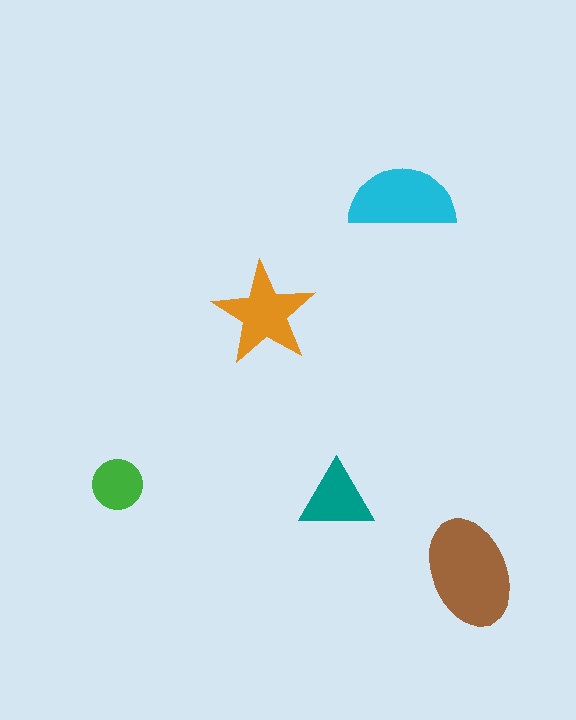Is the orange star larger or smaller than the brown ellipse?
Smaller.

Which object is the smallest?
The green circle.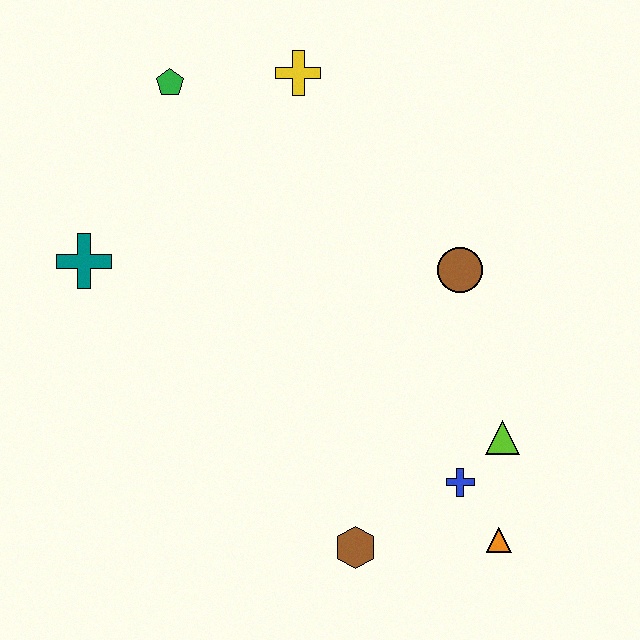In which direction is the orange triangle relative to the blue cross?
The orange triangle is below the blue cross.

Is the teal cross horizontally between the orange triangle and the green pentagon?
No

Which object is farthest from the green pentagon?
The orange triangle is farthest from the green pentagon.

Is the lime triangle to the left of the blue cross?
No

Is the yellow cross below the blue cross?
No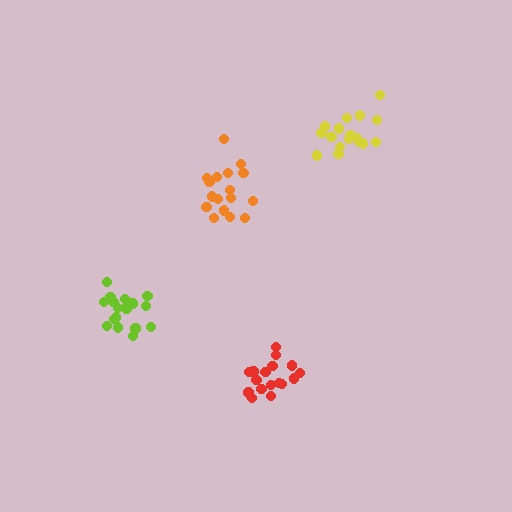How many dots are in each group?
Group 1: 17 dots, Group 2: 18 dots, Group 3: 17 dots, Group 4: 18 dots (70 total).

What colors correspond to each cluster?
The clusters are colored: red, yellow, orange, lime.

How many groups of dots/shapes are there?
There are 4 groups.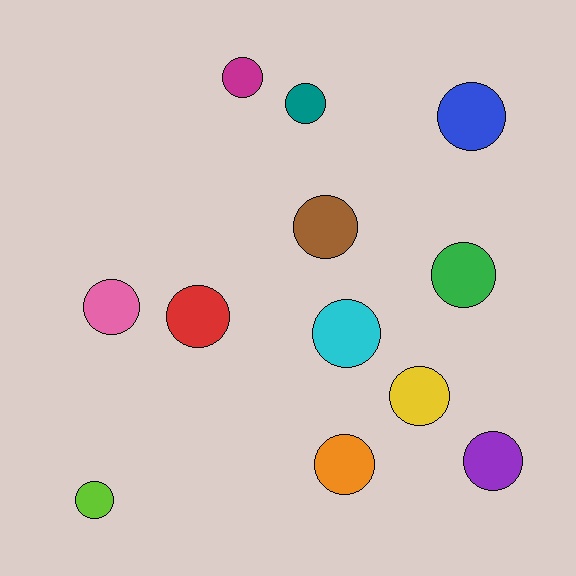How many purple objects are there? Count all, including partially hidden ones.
There is 1 purple object.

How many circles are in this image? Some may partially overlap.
There are 12 circles.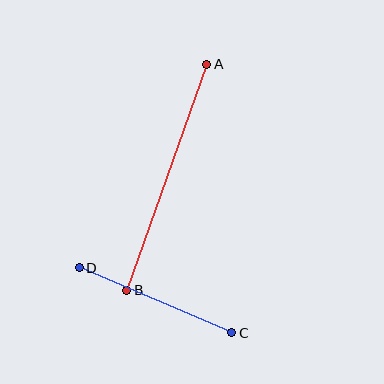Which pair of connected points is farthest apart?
Points A and B are farthest apart.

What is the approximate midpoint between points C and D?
The midpoint is at approximately (156, 300) pixels.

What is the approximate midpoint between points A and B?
The midpoint is at approximately (167, 177) pixels.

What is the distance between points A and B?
The distance is approximately 240 pixels.